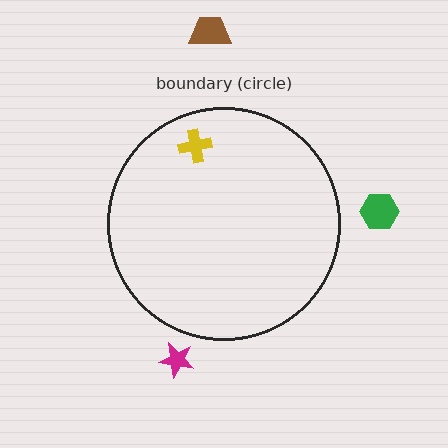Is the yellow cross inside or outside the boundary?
Inside.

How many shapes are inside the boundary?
1 inside, 3 outside.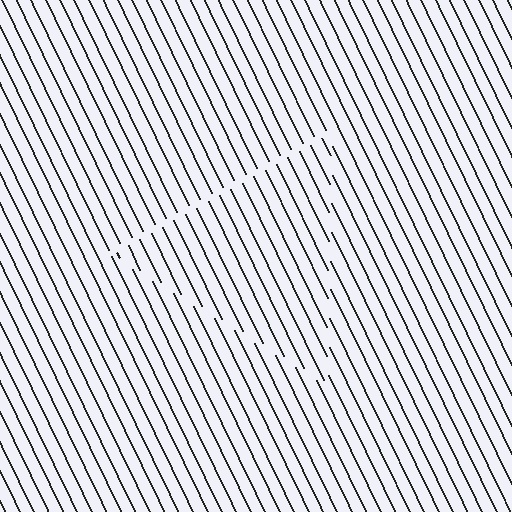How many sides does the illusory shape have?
3 sides — the line-ends trace a triangle.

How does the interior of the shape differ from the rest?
The interior of the shape contains the same grating, shifted by half a period — the contour is defined by the phase discontinuity where line-ends from the inner and outer gratings abut.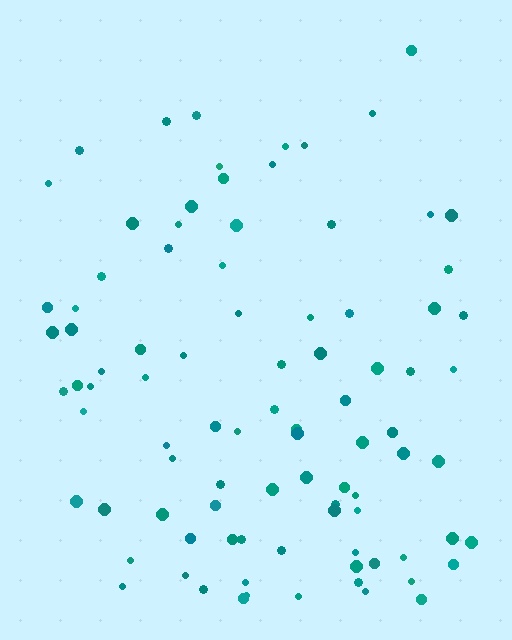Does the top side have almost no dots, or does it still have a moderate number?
Still a moderate number, just noticeably fewer than the bottom.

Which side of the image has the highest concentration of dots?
The bottom.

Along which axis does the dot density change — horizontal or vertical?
Vertical.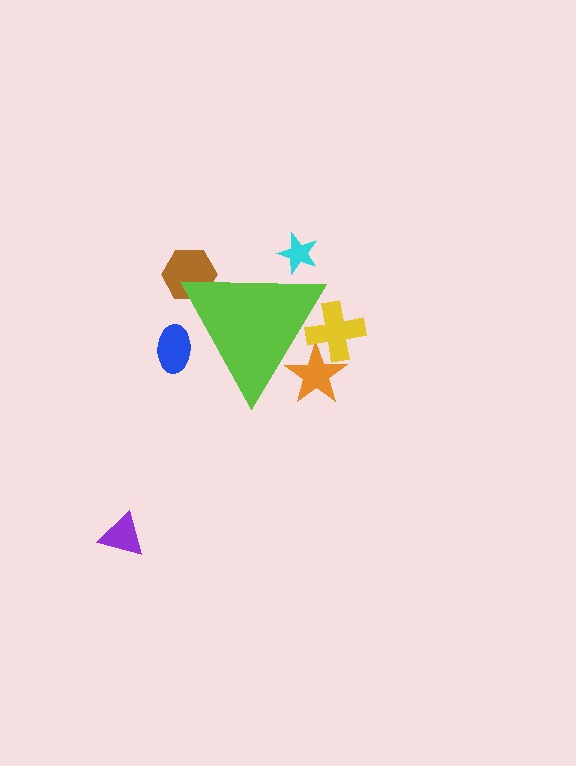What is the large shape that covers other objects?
A lime triangle.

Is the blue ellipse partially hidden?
Yes, the blue ellipse is partially hidden behind the lime triangle.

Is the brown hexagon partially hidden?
Yes, the brown hexagon is partially hidden behind the lime triangle.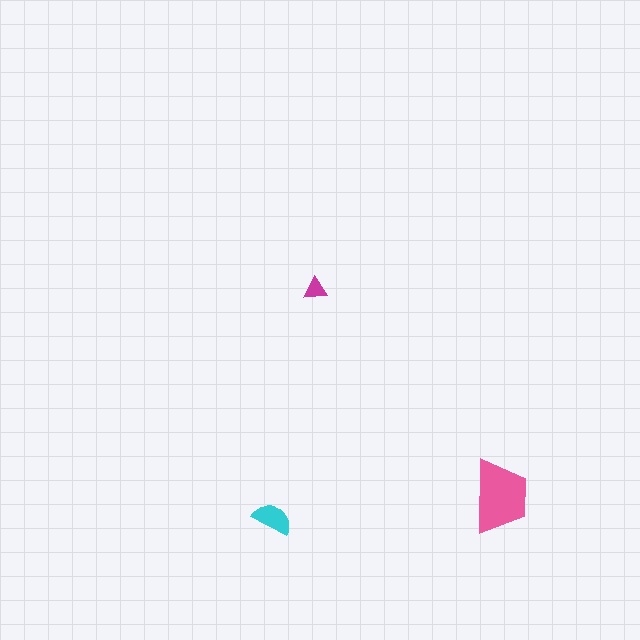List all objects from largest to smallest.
The pink trapezoid, the cyan semicircle, the magenta triangle.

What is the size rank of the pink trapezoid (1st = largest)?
1st.